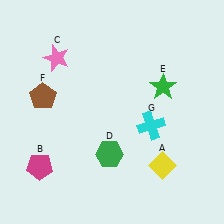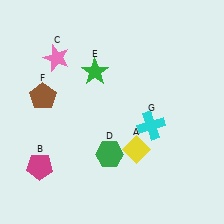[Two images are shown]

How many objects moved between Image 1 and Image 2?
2 objects moved between the two images.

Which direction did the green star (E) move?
The green star (E) moved left.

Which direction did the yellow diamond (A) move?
The yellow diamond (A) moved left.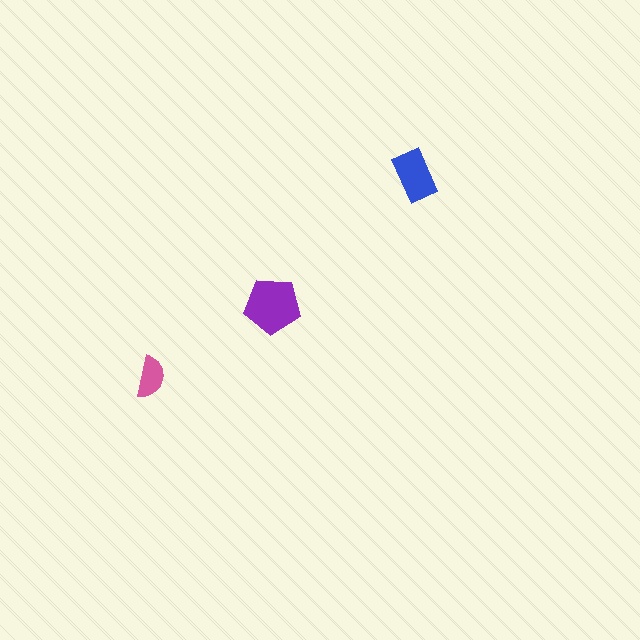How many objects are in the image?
There are 3 objects in the image.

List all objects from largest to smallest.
The purple pentagon, the blue rectangle, the pink semicircle.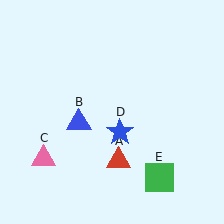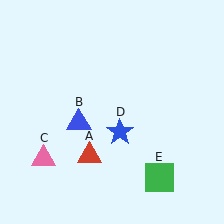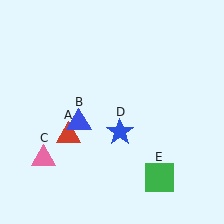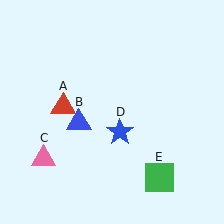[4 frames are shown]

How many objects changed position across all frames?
1 object changed position: red triangle (object A).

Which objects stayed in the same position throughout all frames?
Blue triangle (object B) and pink triangle (object C) and blue star (object D) and green square (object E) remained stationary.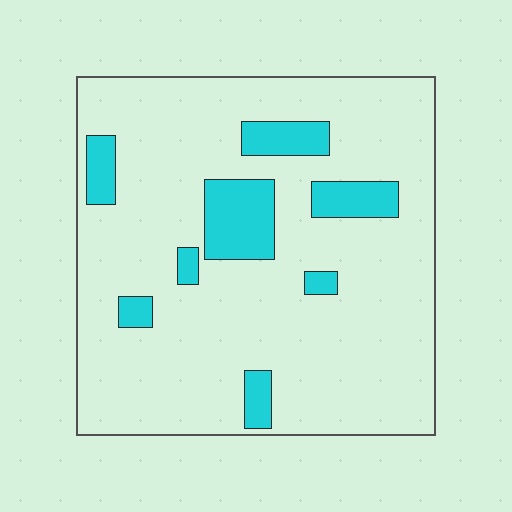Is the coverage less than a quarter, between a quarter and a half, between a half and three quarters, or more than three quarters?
Less than a quarter.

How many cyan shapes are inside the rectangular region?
8.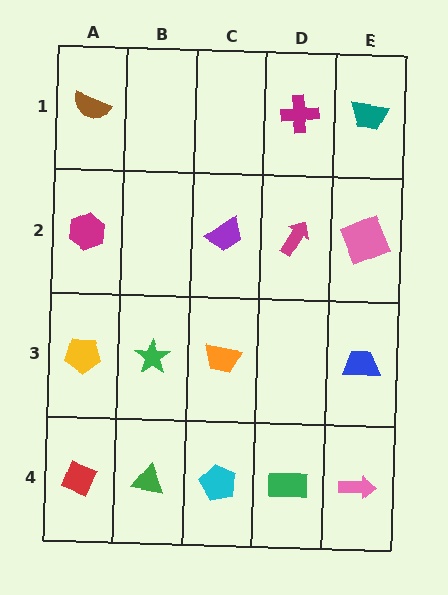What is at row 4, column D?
A green rectangle.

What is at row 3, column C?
An orange trapezoid.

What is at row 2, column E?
A pink square.